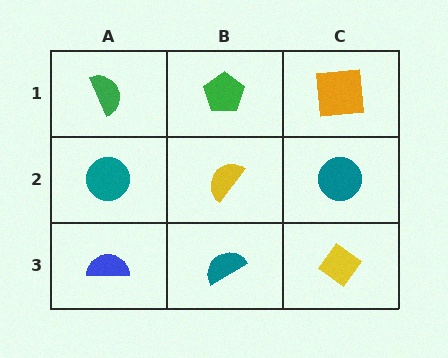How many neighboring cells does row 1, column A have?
2.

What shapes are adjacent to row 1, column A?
A teal circle (row 2, column A), a green pentagon (row 1, column B).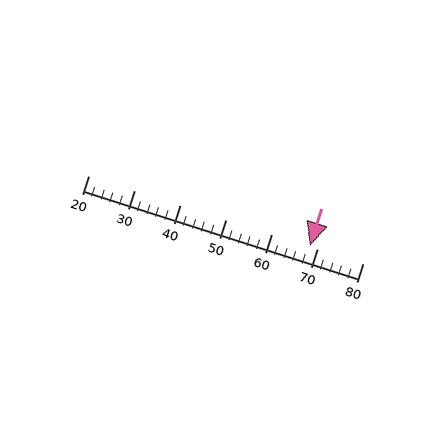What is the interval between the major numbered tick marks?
The major tick marks are spaced 10 units apart.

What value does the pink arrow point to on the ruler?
The pink arrow points to approximately 68.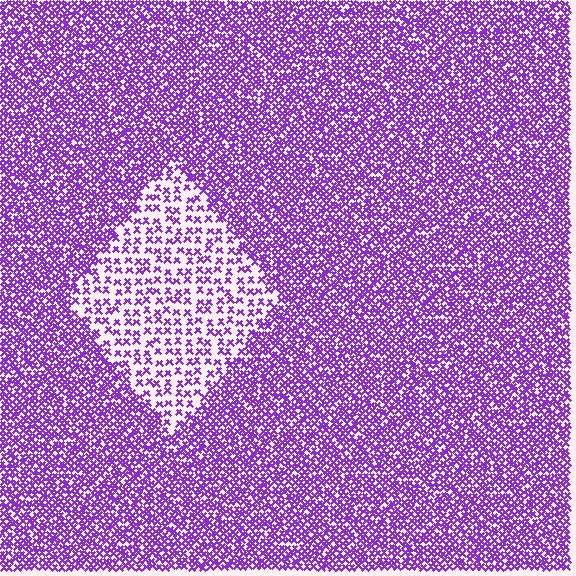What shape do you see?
I see a diamond.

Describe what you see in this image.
The image contains small purple elements arranged at two different densities. A diamond-shaped region is visible where the elements are less densely packed than the surrounding area.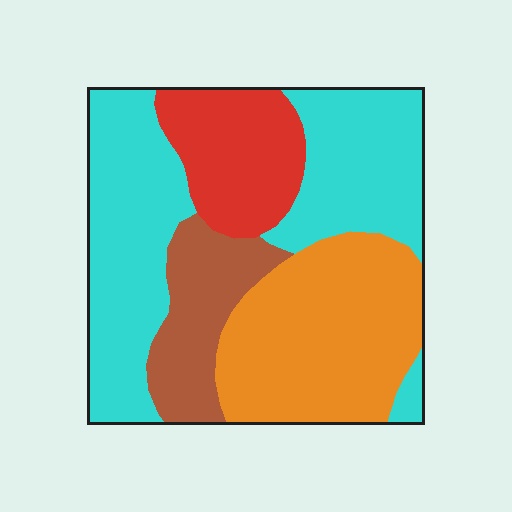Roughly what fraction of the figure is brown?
Brown covers about 15% of the figure.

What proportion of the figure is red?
Red takes up about one sixth (1/6) of the figure.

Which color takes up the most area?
Cyan, at roughly 45%.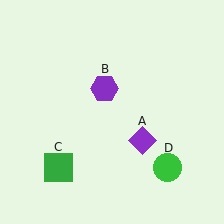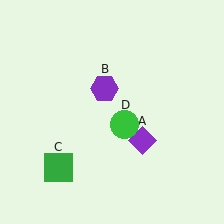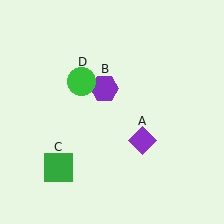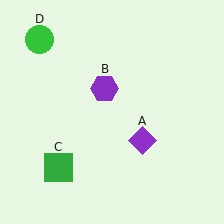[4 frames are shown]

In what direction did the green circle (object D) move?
The green circle (object D) moved up and to the left.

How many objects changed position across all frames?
1 object changed position: green circle (object D).